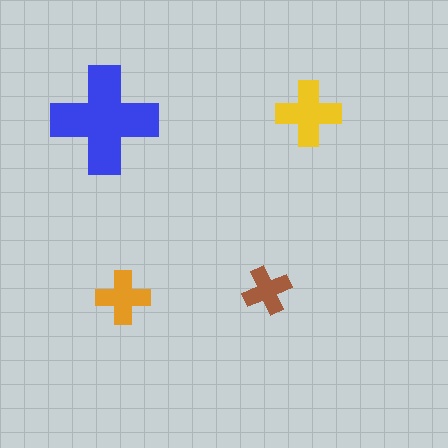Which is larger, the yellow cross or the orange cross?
The yellow one.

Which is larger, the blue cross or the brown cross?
The blue one.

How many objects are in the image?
There are 4 objects in the image.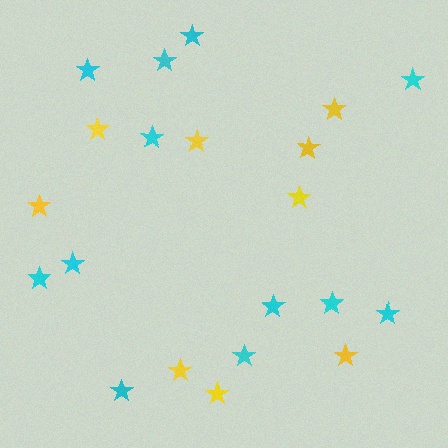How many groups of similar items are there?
There are 2 groups: one group of cyan stars (12) and one group of yellow stars (9).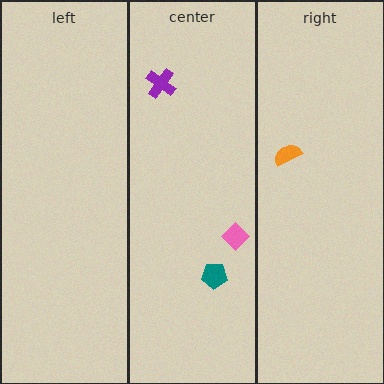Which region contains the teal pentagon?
The center region.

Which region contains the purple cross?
The center region.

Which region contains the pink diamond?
The center region.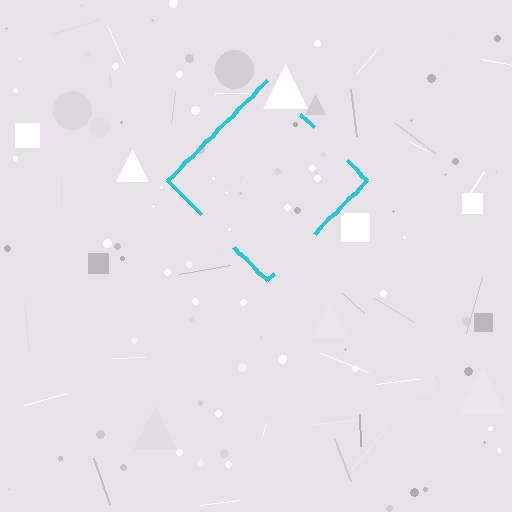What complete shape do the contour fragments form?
The contour fragments form a diamond.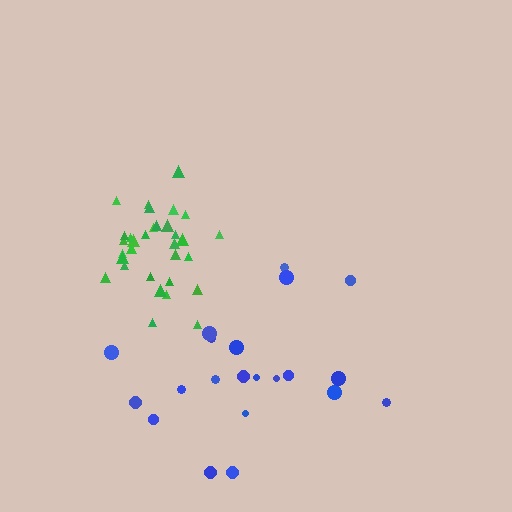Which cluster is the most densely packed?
Green.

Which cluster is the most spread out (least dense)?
Blue.